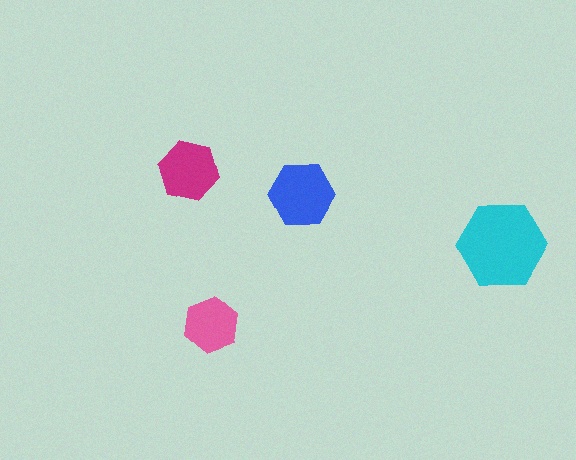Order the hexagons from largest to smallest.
the cyan one, the blue one, the magenta one, the pink one.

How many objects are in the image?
There are 4 objects in the image.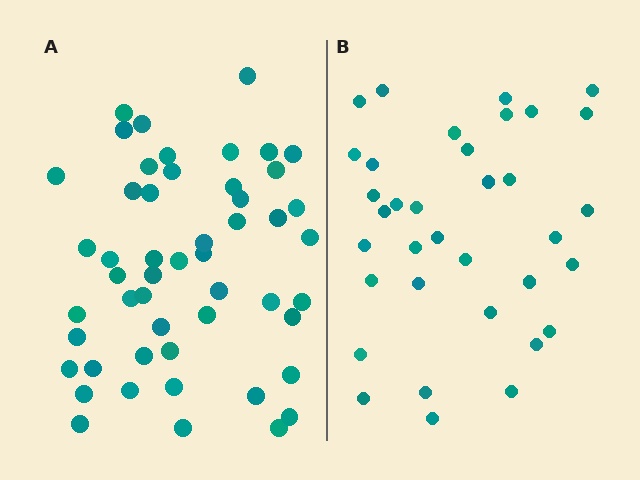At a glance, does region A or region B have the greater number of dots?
Region A (the left region) has more dots.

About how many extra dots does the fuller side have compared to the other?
Region A has approximately 15 more dots than region B.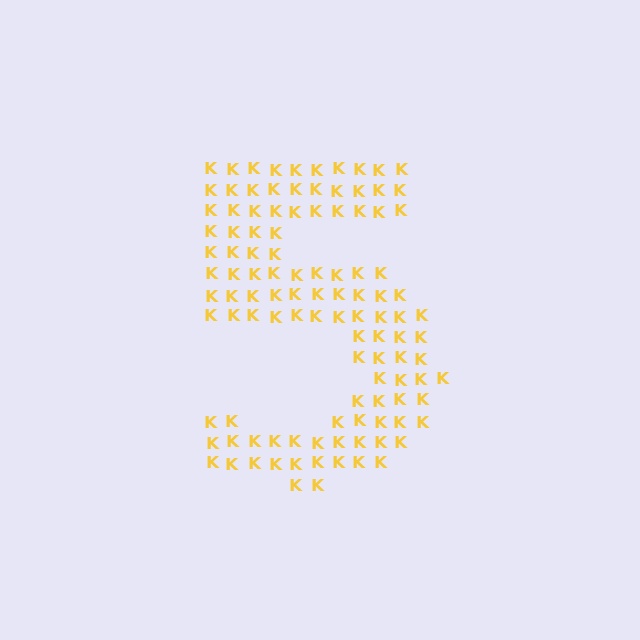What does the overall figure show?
The overall figure shows the digit 5.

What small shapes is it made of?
It is made of small letter K's.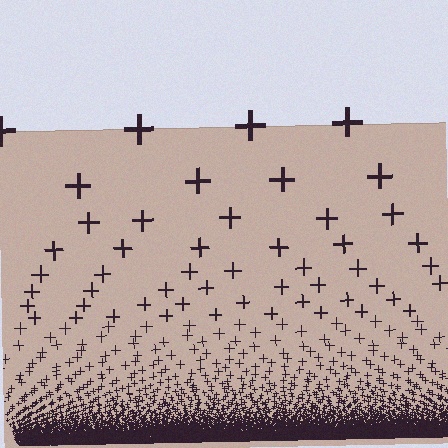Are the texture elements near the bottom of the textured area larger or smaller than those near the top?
Smaller. The gradient is inverted — elements near the bottom are smaller and denser.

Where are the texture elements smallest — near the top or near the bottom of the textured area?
Near the bottom.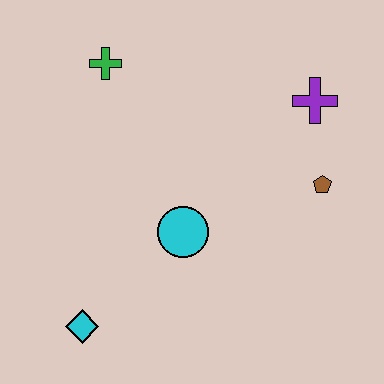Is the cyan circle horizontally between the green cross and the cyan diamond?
No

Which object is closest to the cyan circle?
The cyan diamond is closest to the cyan circle.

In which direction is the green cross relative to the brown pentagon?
The green cross is to the left of the brown pentagon.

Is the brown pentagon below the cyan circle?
No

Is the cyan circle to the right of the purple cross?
No